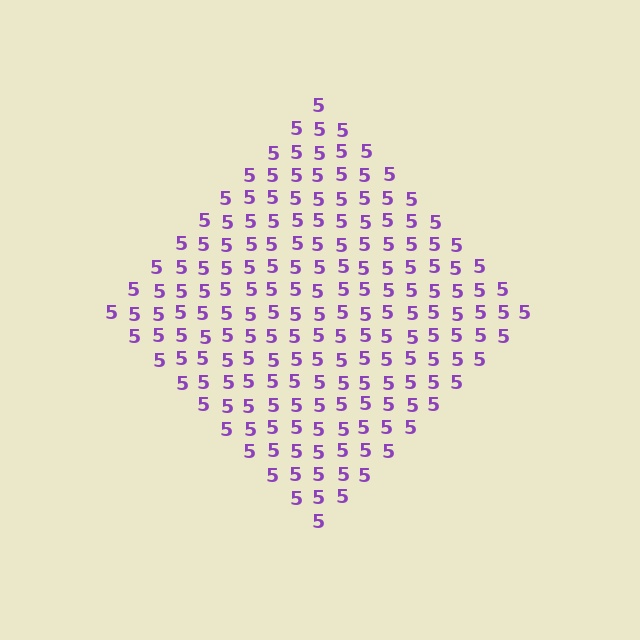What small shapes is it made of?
It is made of small digit 5's.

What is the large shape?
The large shape is a diamond.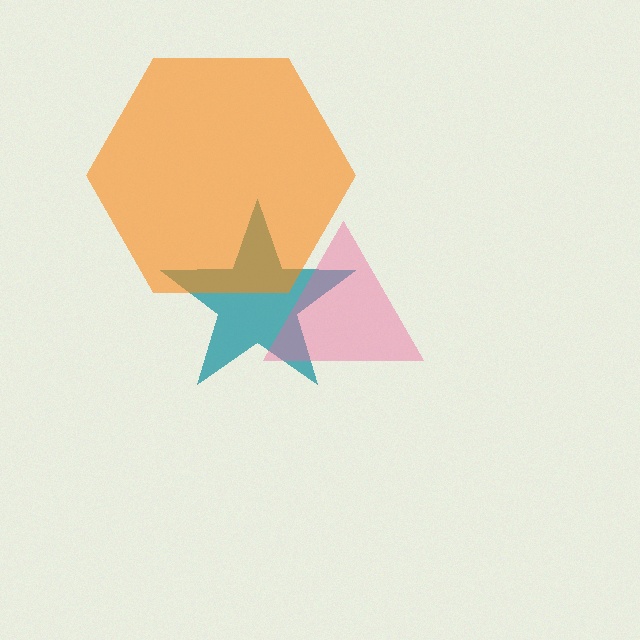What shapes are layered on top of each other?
The layered shapes are: a teal star, an orange hexagon, a pink triangle.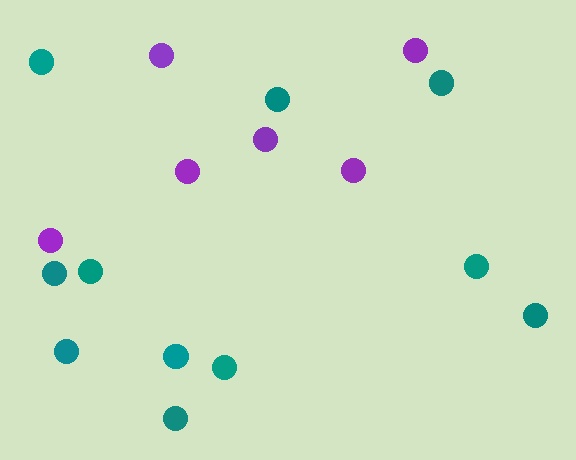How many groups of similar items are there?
There are 2 groups: one group of purple circles (6) and one group of teal circles (11).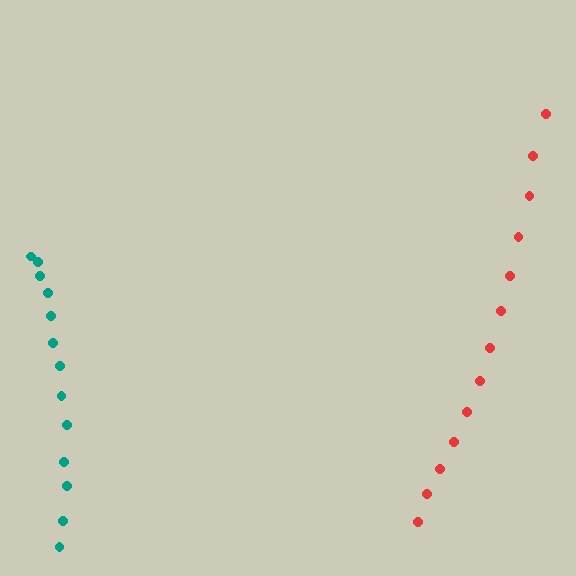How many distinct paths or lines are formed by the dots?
There are 2 distinct paths.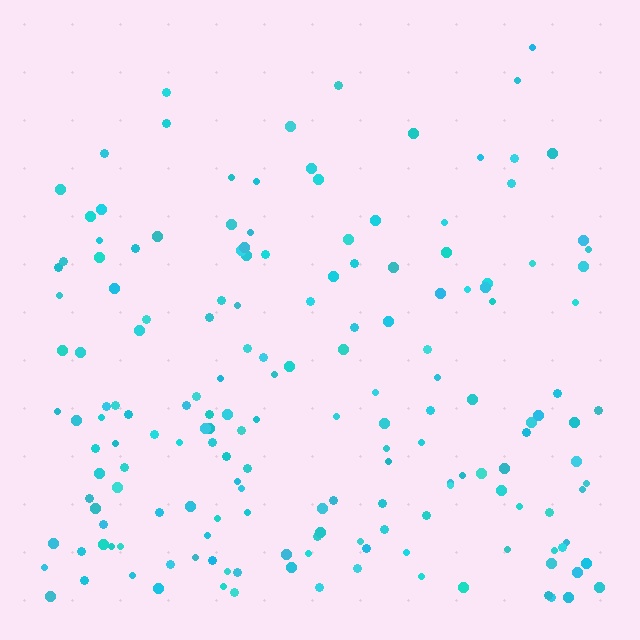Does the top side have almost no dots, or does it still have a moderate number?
Still a moderate number, just noticeably fewer than the bottom.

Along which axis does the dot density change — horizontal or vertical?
Vertical.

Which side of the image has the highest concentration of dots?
The bottom.